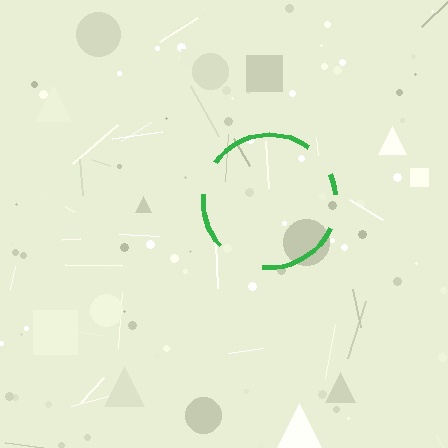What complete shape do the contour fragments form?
The contour fragments form a circle.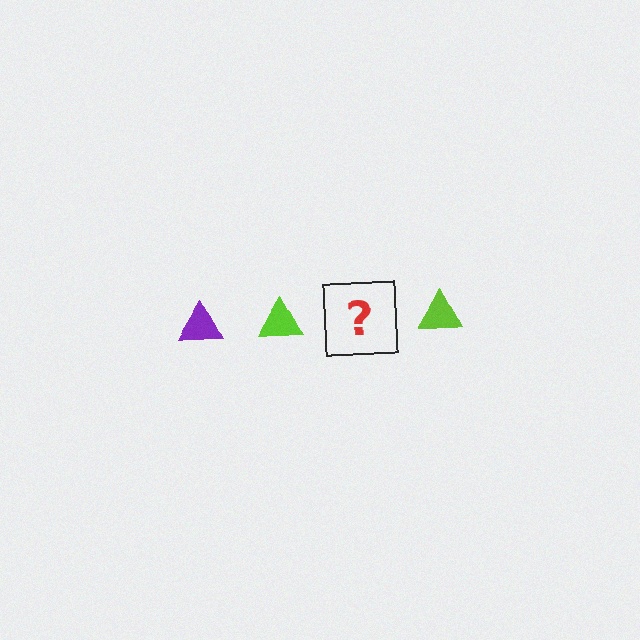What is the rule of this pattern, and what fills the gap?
The rule is that the pattern cycles through purple, lime triangles. The gap should be filled with a purple triangle.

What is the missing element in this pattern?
The missing element is a purple triangle.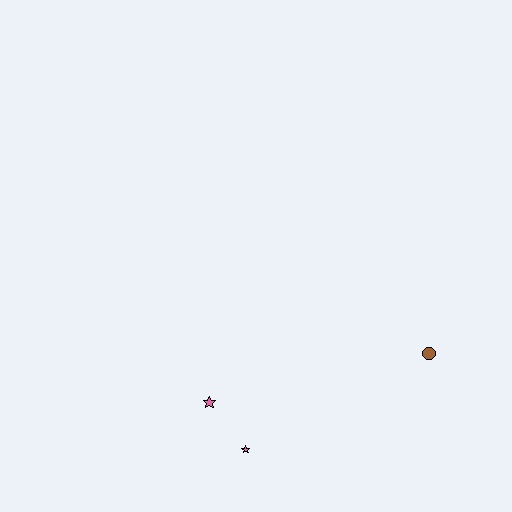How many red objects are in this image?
There are no red objects.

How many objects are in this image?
There are 3 objects.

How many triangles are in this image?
There are no triangles.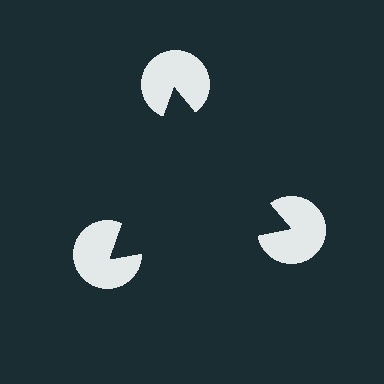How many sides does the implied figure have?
3 sides.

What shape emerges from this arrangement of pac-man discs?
An illusory triangle — its edges are inferred from the aligned wedge cuts in the pac-man discs, not physically drawn.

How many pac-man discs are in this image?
There are 3 — one at each vertex of the illusory triangle.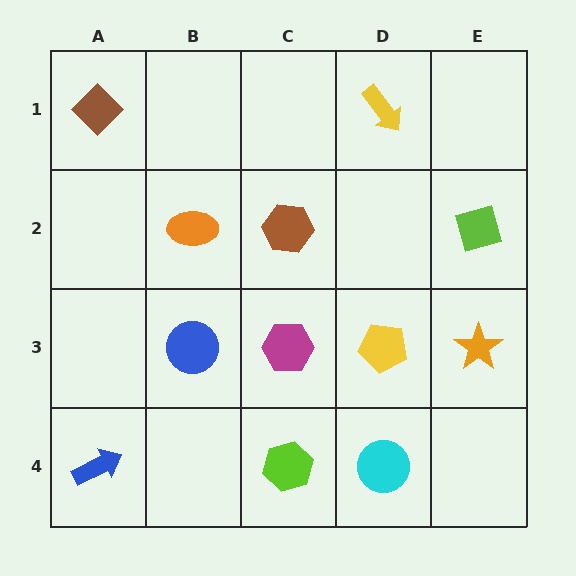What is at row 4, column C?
A lime hexagon.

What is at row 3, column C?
A magenta hexagon.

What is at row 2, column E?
A lime diamond.